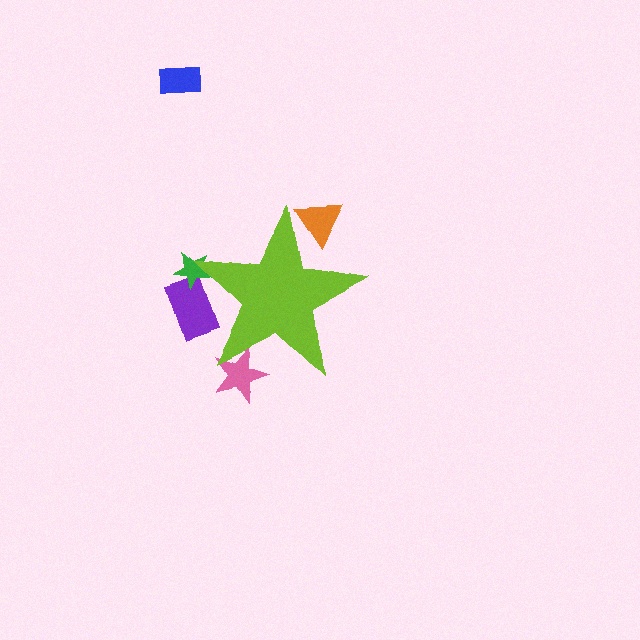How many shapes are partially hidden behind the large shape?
4 shapes are partially hidden.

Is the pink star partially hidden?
Yes, the pink star is partially hidden behind the lime star.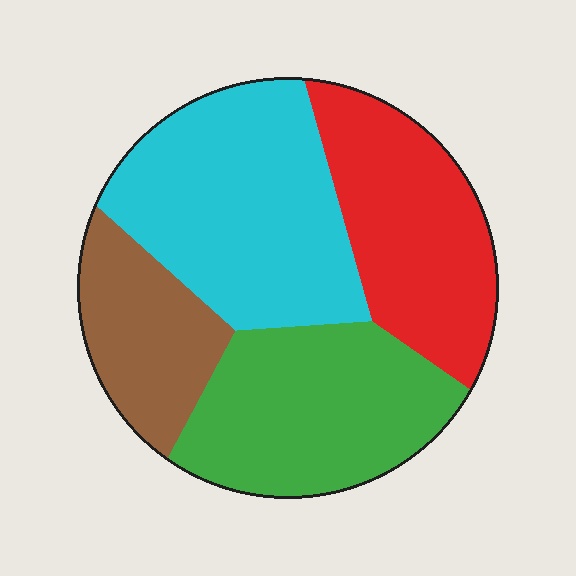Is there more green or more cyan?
Cyan.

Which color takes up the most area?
Cyan, at roughly 35%.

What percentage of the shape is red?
Red covers roughly 25% of the shape.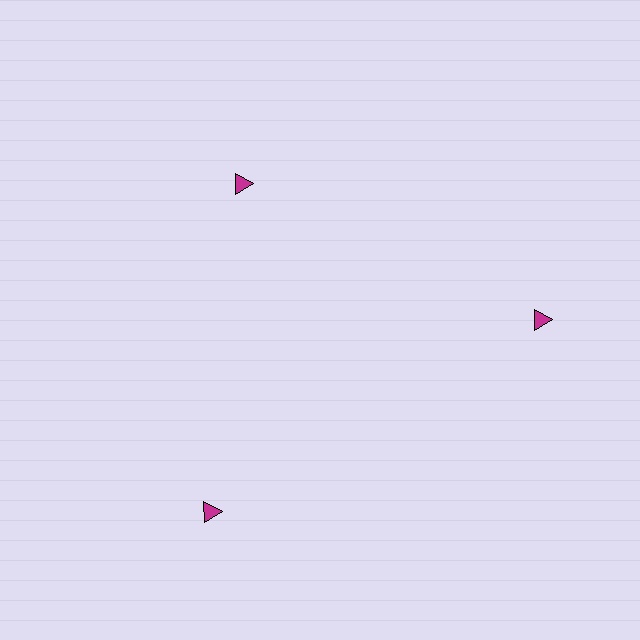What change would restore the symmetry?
The symmetry would be restored by moving it outward, back onto the ring so that all 3 triangles sit at equal angles and equal distance from the center.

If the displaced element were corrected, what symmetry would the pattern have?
It would have 3-fold rotational symmetry — the pattern would map onto itself every 120 degrees.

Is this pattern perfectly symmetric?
No. The 3 magenta triangles are arranged in a ring, but one element near the 11 o'clock position is pulled inward toward the center, breaking the 3-fold rotational symmetry.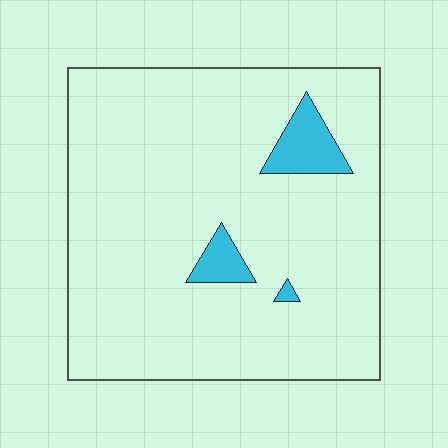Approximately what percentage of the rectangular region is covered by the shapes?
Approximately 5%.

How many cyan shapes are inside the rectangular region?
3.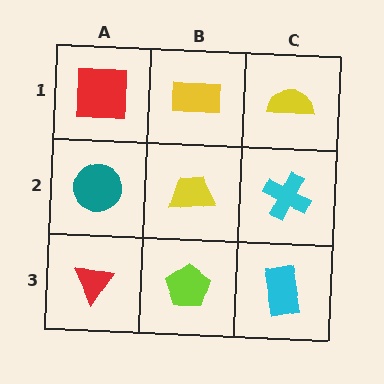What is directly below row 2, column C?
A cyan rectangle.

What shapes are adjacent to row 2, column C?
A yellow semicircle (row 1, column C), a cyan rectangle (row 3, column C), a yellow trapezoid (row 2, column B).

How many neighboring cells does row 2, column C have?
3.